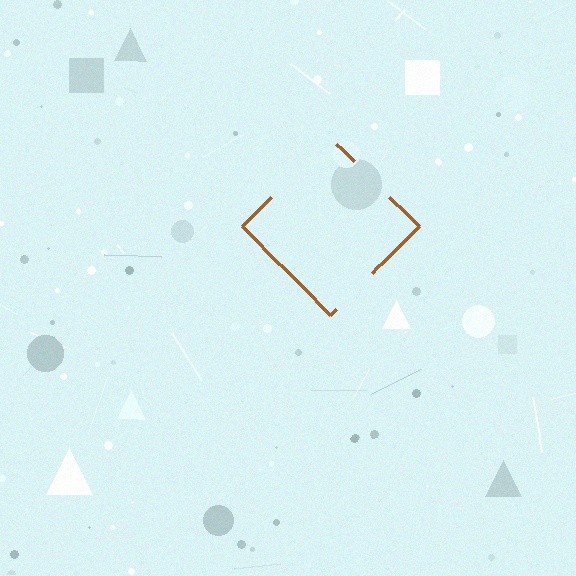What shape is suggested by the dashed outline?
The dashed outline suggests a diamond.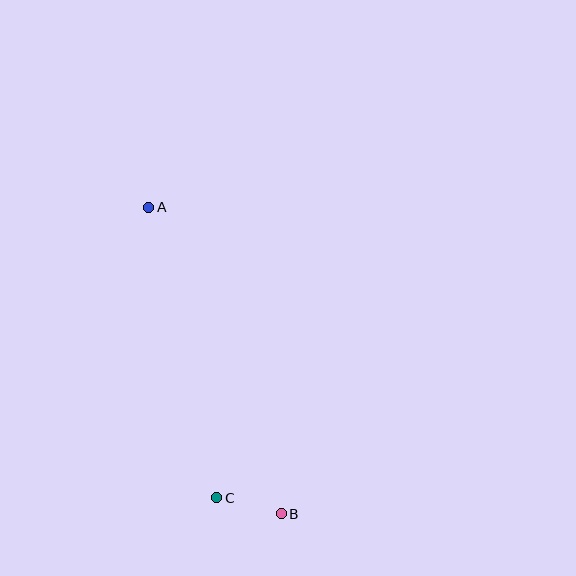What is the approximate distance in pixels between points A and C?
The distance between A and C is approximately 298 pixels.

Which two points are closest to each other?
Points B and C are closest to each other.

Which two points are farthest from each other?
Points A and B are farthest from each other.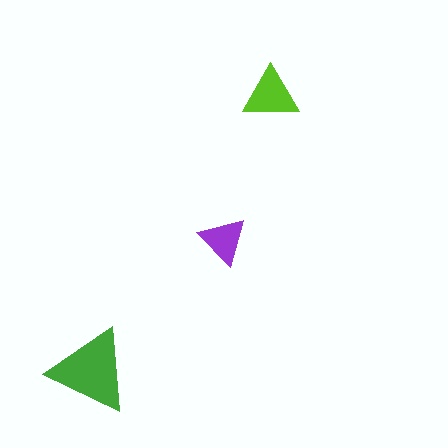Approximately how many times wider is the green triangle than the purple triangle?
About 2 times wider.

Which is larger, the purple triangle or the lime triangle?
The lime one.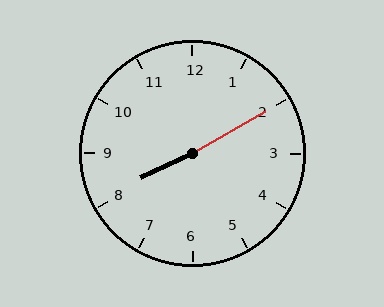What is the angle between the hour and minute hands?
Approximately 175 degrees.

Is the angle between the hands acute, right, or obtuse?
It is obtuse.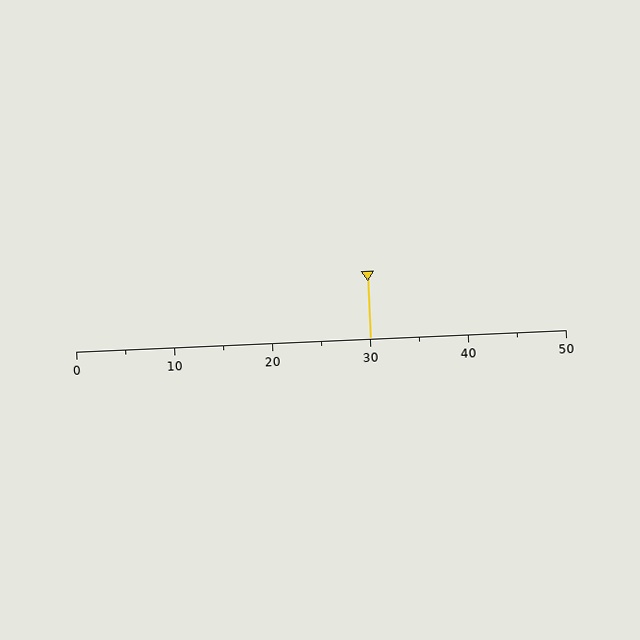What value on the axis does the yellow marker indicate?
The marker indicates approximately 30.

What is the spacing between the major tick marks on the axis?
The major ticks are spaced 10 apart.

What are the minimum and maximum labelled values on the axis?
The axis runs from 0 to 50.